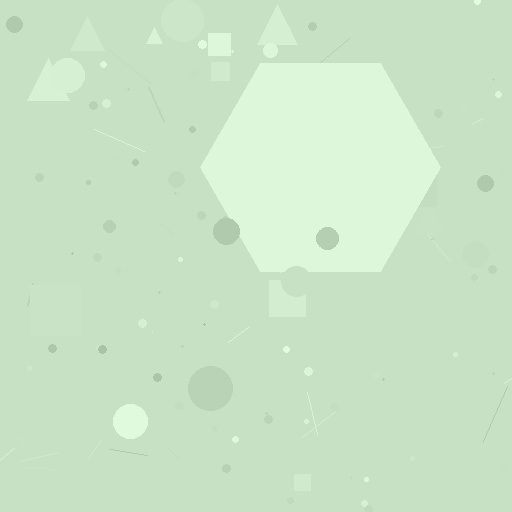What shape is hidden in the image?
A hexagon is hidden in the image.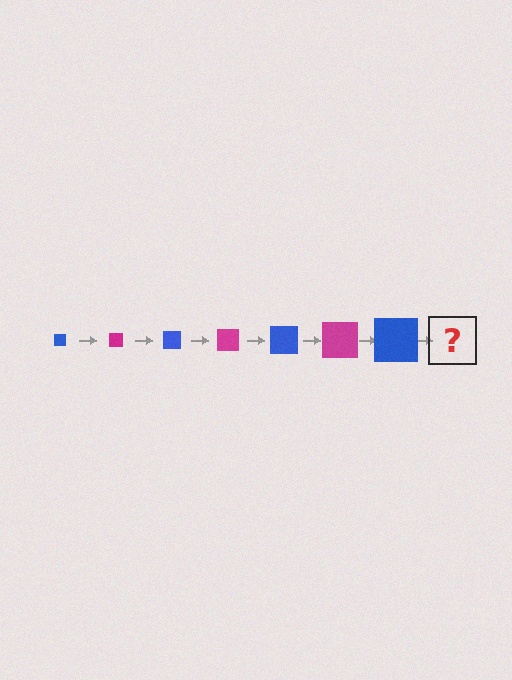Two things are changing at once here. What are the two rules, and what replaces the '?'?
The two rules are that the square grows larger each step and the color cycles through blue and magenta. The '?' should be a magenta square, larger than the previous one.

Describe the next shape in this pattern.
It should be a magenta square, larger than the previous one.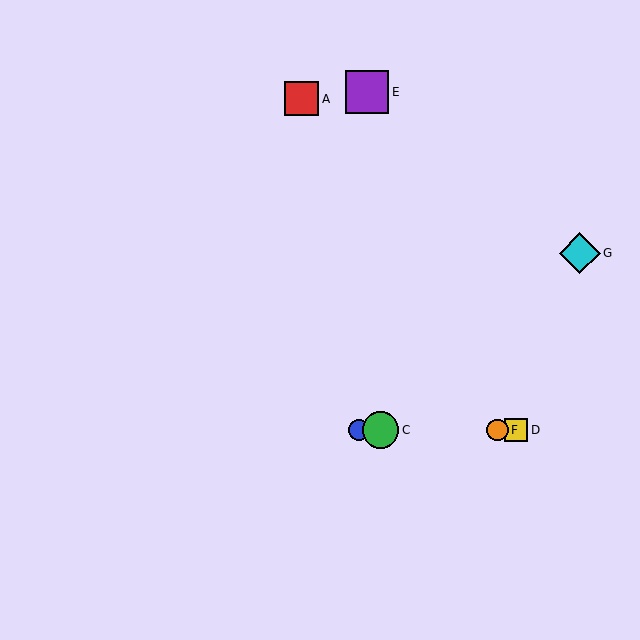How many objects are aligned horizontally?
4 objects (B, C, D, F) are aligned horizontally.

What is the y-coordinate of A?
Object A is at y≈99.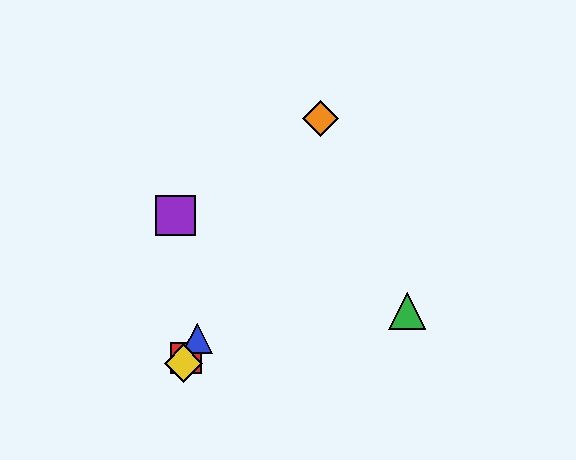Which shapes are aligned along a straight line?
The red square, the blue triangle, the yellow diamond, the orange diamond are aligned along a straight line.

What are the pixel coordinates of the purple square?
The purple square is at (175, 215).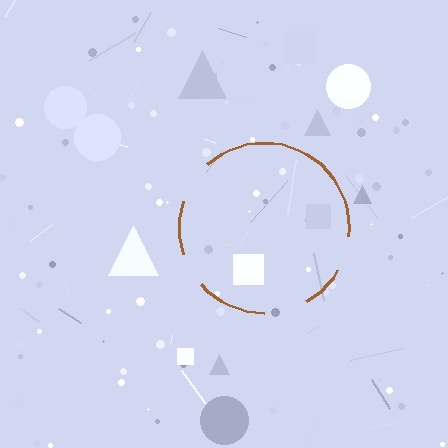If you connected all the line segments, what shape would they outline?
They would outline a circle.